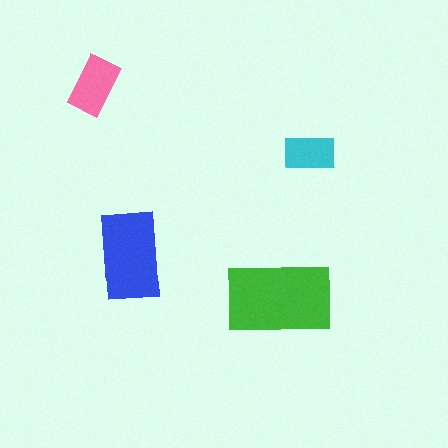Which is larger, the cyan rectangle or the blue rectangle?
The blue one.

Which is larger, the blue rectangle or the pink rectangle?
The blue one.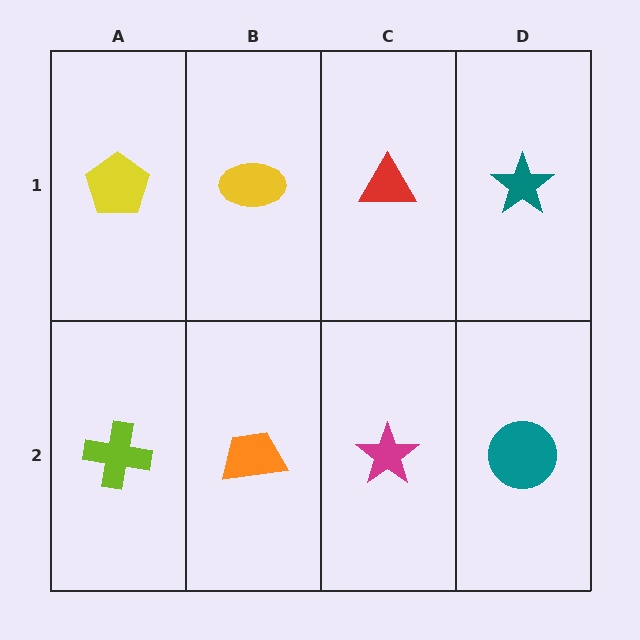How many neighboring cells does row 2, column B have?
3.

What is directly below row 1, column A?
A lime cross.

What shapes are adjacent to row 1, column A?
A lime cross (row 2, column A), a yellow ellipse (row 1, column B).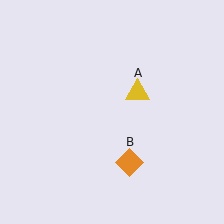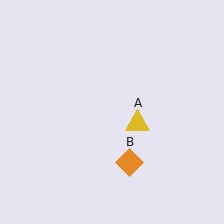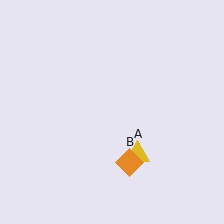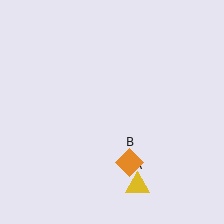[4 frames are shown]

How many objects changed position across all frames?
1 object changed position: yellow triangle (object A).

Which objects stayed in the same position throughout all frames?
Orange diamond (object B) remained stationary.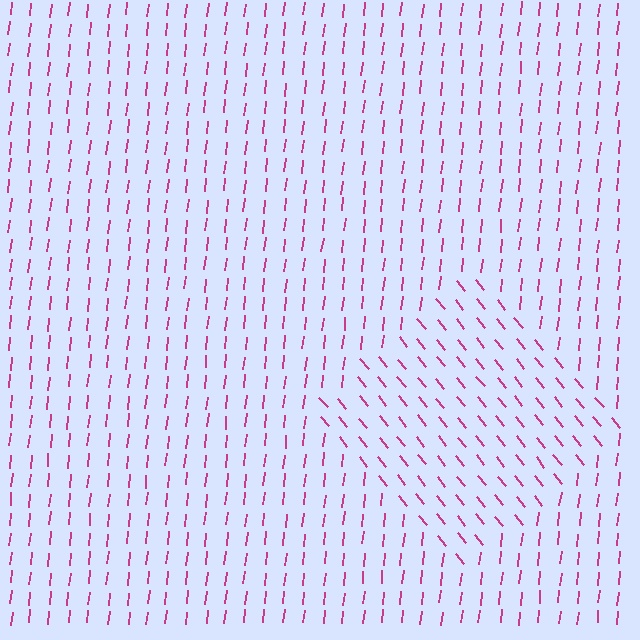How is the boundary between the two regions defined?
The boundary is defined purely by a change in line orientation (approximately 45 degrees difference). All lines are the same color and thickness.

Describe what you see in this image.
The image is filled with small magenta line segments. A diamond region in the image has lines oriented differently from the surrounding lines, creating a visible texture boundary.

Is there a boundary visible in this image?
Yes, there is a texture boundary formed by a change in line orientation.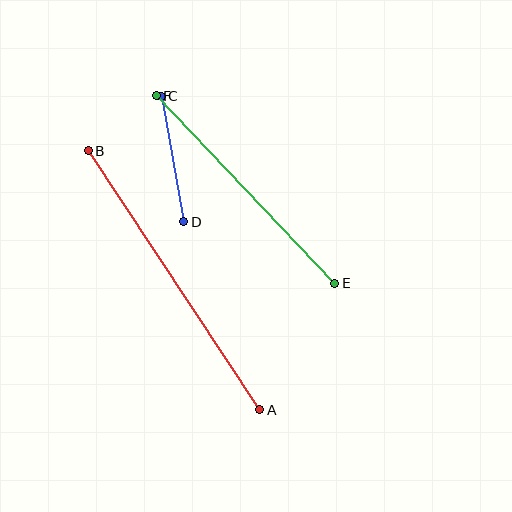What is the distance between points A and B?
The distance is approximately 311 pixels.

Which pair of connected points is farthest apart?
Points A and B are farthest apart.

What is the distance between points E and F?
The distance is approximately 259 pixels.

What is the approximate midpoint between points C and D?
The midpoint is at approximately (173, 159) pixels.